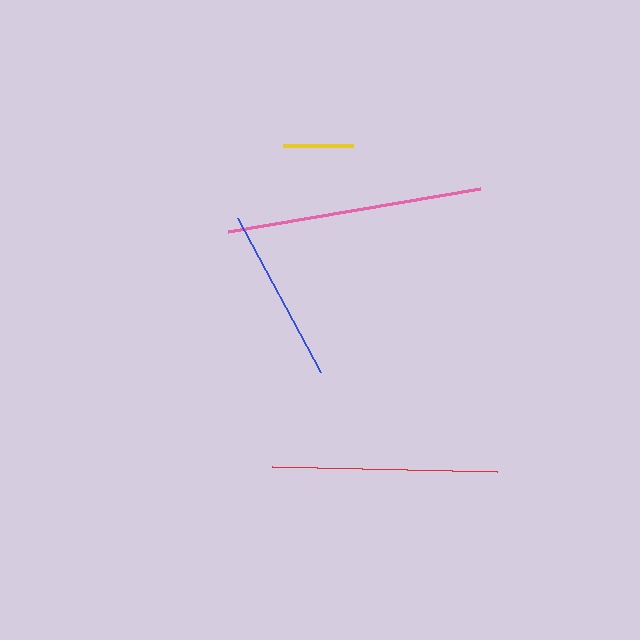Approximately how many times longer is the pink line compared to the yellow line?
The pink line is approximately 3.6 times the length of the yellow line.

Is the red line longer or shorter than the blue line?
The red line is longer than the blue line.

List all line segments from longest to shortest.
From longest to shortest: pink, red, blue, yellow.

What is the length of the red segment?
The red segment is approximately 225 pixels long.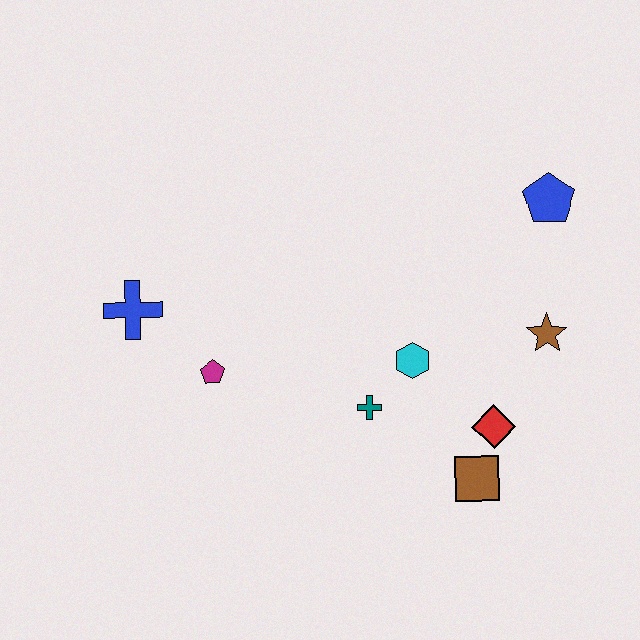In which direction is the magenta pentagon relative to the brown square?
The magenta pentagon is to the left of the brown square.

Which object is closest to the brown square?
The red diamond is closest to the brown square.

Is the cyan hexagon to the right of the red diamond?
No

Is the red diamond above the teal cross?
No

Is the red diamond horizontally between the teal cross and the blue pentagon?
Yes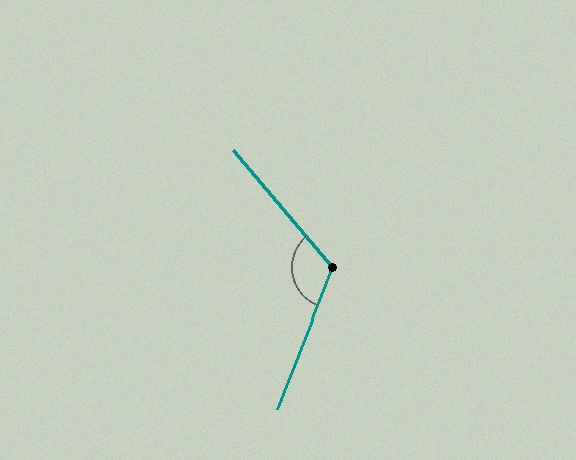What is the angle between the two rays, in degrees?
Approximately 118 degrees.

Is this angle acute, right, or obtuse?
It is obtuse.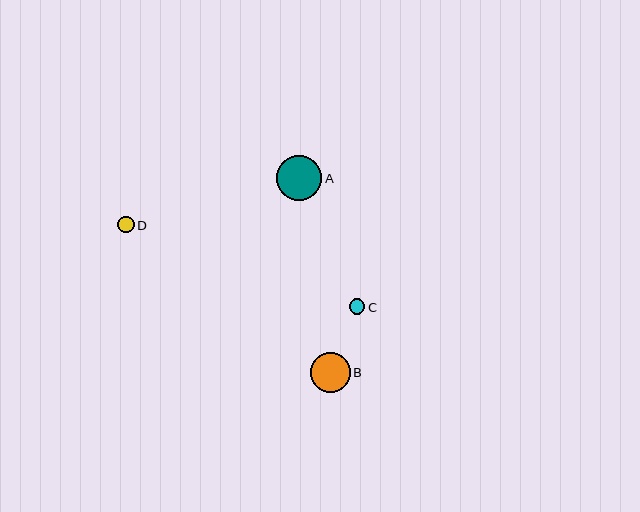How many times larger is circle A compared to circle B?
Circle A is approximately 1.1 times the size of circle B.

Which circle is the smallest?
Circle C is the smallest with a size of approximately 15 pixels.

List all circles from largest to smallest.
From largest to smallest: A, B, D, C.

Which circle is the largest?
Circle A is the largest with a size of approximately 45 pixels.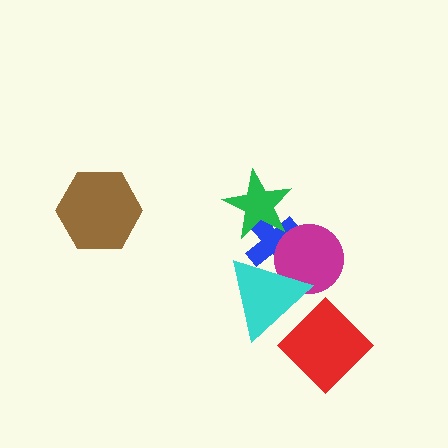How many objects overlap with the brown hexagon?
0 objects overlap with the brown hexagon.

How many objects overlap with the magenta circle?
2 objects overlap with the magenta circle.